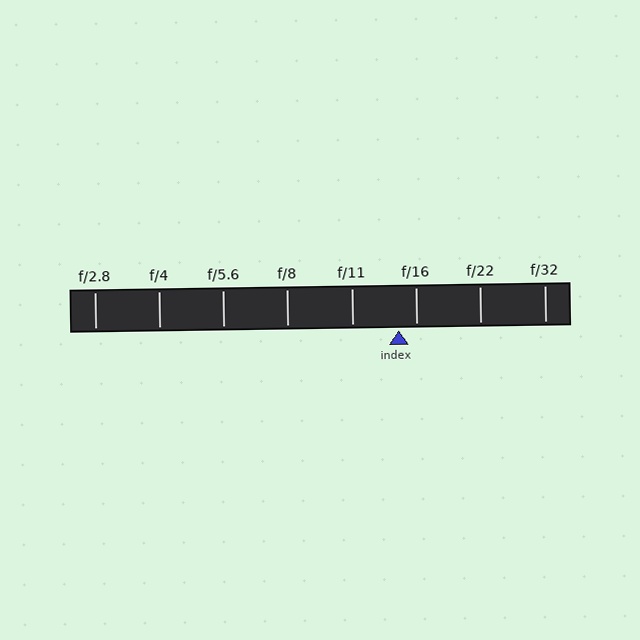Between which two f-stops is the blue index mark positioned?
The index mark is between f/11 and f/16.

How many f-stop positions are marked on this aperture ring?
There are 8 f-stop positions marked.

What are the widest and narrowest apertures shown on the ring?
The widest aperture shown is f/2.8 and the narrowest is f/32.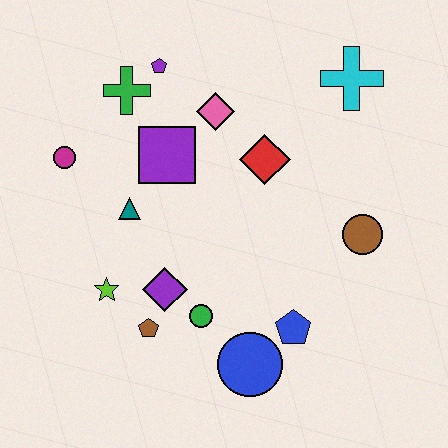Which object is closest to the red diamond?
The pink diamond is closest to the red diamond.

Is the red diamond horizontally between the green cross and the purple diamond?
No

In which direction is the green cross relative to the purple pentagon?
The green cross is to the left of the purple pentagon.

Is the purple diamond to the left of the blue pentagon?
Yes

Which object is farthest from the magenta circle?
The brown circle is farthest from the magenta circle.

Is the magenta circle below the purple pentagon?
Yes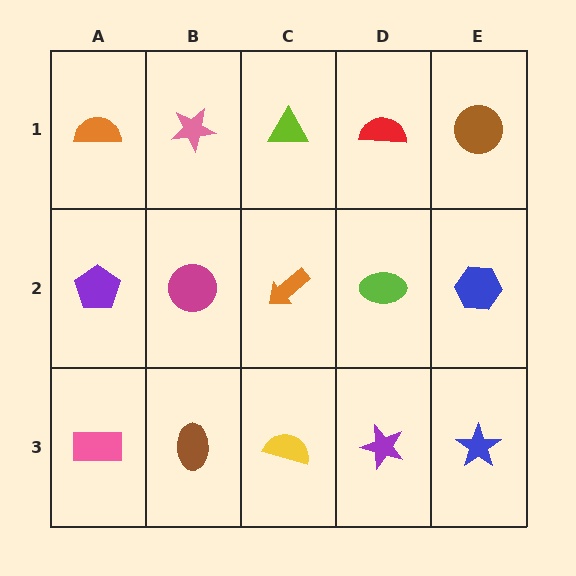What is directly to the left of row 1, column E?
A red semicircle.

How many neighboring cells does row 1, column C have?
3.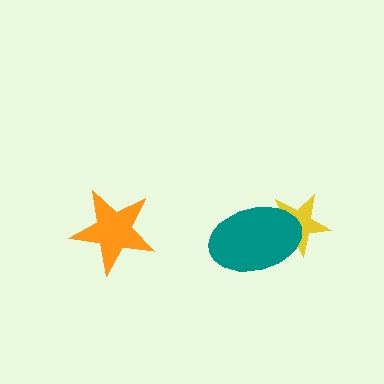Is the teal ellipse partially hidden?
No, no other shape covers it.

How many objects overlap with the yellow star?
1 object overlaps with the yellow star.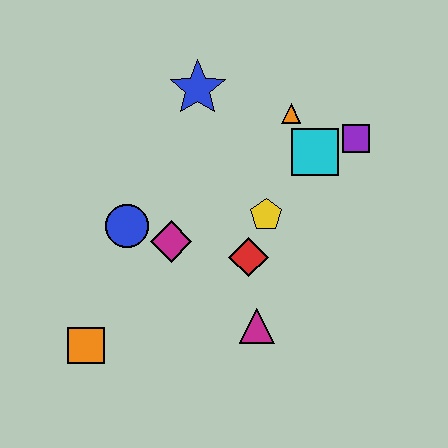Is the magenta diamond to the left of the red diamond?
Yes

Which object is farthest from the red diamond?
The orange square is farthest from the red diamond.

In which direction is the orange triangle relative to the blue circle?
The orange triangle is to the right of the blue circle.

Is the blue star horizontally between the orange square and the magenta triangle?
Yes